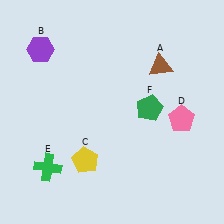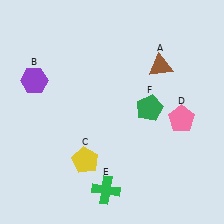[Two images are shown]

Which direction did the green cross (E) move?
The green cross (E) moved right.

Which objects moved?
The objects that moved are: the purple hexagon (B), the green cross (E).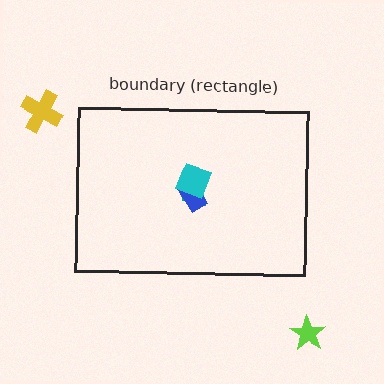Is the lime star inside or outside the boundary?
Outside.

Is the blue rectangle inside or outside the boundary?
Inside.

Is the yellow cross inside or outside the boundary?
Outside.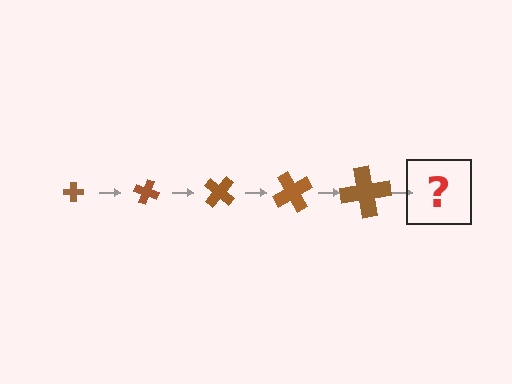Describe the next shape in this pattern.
It should be a cross, larger than the previous one and rotated 100 degrees from the start.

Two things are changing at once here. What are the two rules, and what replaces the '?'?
The two rules are that the cross grows larger each step and it rotates 20 degrees each step. The '?' should be a cross, larger than the previous one and rotated 100 degrees from the start.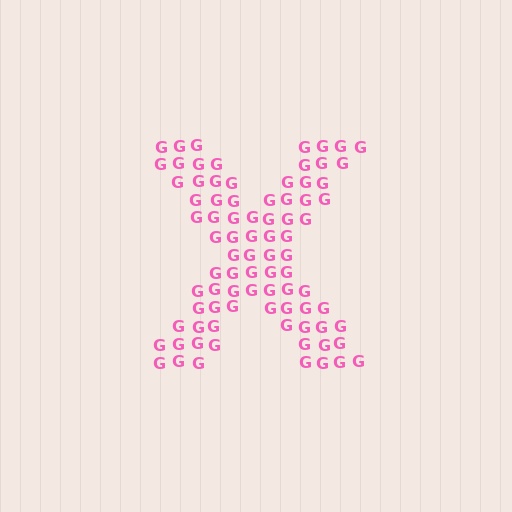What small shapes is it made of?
It is made of small letter G's.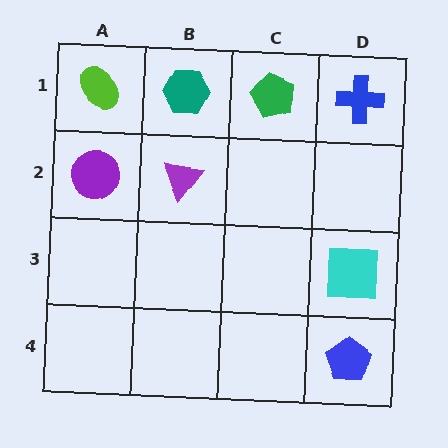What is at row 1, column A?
A lime ellipse.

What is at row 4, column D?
A blue pentagon.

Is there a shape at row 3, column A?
No, that cell is empty.